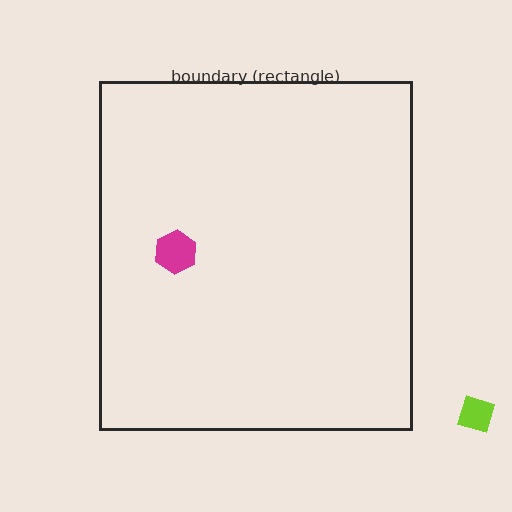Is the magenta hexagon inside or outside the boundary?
Inside.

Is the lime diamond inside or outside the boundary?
Outside.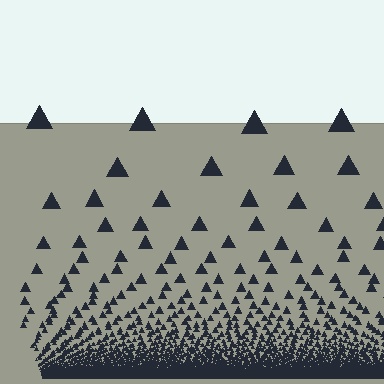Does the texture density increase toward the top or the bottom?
Density increases toward the bottom.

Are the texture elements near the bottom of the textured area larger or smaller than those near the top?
Smaller. The gradient is inverted — elements near the bottom are smaller and denser.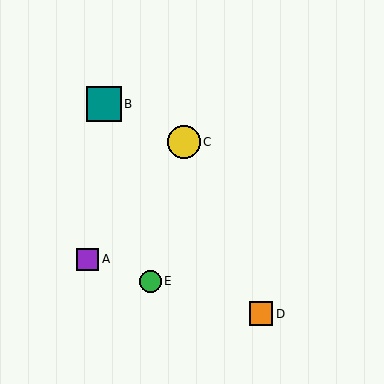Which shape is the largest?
The teal square (labeled B) is the largest.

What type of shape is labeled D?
Shape D is an orange square.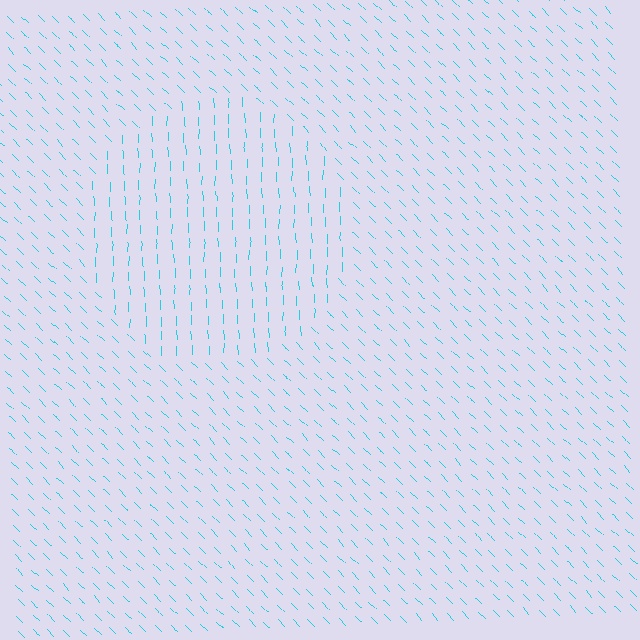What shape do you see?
I see a circle.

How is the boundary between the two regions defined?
The boundary is defined purely by a change in line orientation (approximately 45 degrees difference). All lines are the same color and thickness.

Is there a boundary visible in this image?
Yes, there is a texture boundary formed by a change in line orientation.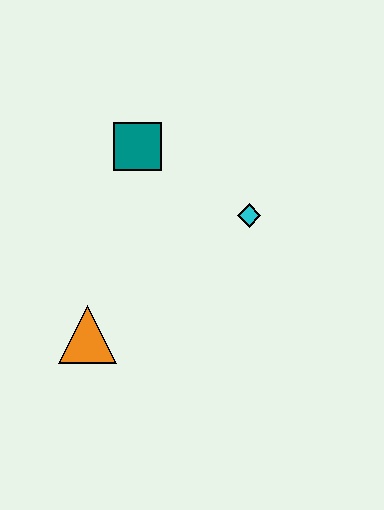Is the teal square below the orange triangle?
No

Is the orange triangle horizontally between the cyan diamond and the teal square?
No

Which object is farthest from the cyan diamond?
The orange triangle is farthest from the cyan diamond.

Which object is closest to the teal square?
The cyan diamond is closest to the teal square.